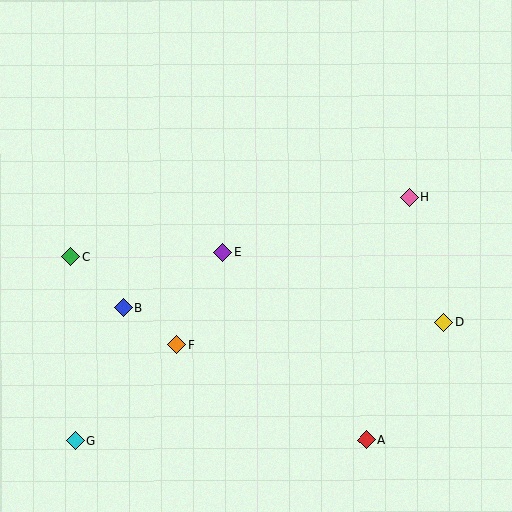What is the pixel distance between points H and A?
The distance between H and A is 246 pixels.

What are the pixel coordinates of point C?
Point C is at (71, 256).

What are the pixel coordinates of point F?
Point F is at (177, 345).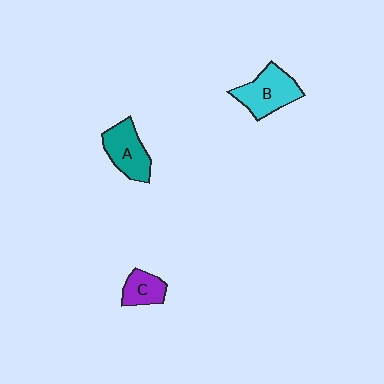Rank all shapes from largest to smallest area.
From largest to smallest: B (cyan), A (teal), C (purple).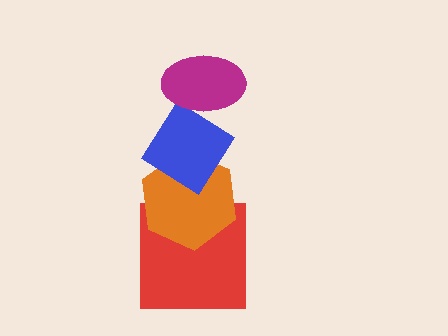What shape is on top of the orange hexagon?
The blue diamond is on top of the orange hexagon.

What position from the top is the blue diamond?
The blue diamond is 2nd from the top.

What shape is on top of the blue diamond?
The magenta ellipse is on top of the blue diamond.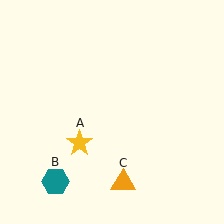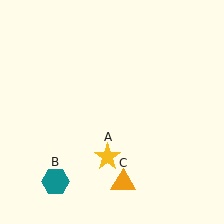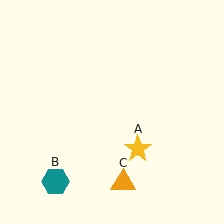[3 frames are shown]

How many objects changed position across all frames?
1 object changed position: yellow star (object A).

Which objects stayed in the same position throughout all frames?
Teal hexagon (object B) and orange triangle (object C) remained stationary.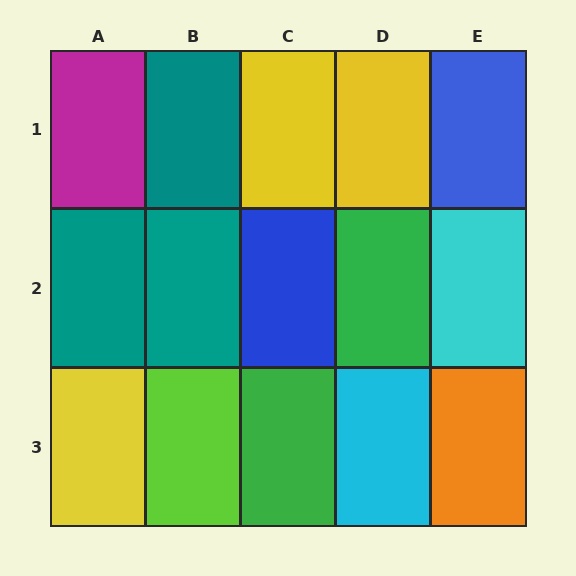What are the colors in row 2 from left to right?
Teal, teal, blue, green, cyan.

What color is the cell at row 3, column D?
Cyan.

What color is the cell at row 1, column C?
Yellow.